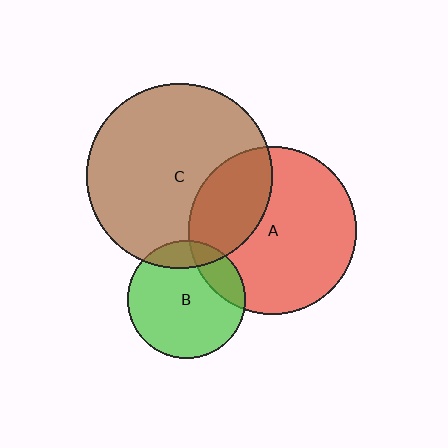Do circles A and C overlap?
Yes.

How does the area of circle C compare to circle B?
Approximately 2.5 times.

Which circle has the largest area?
Circle C (brown).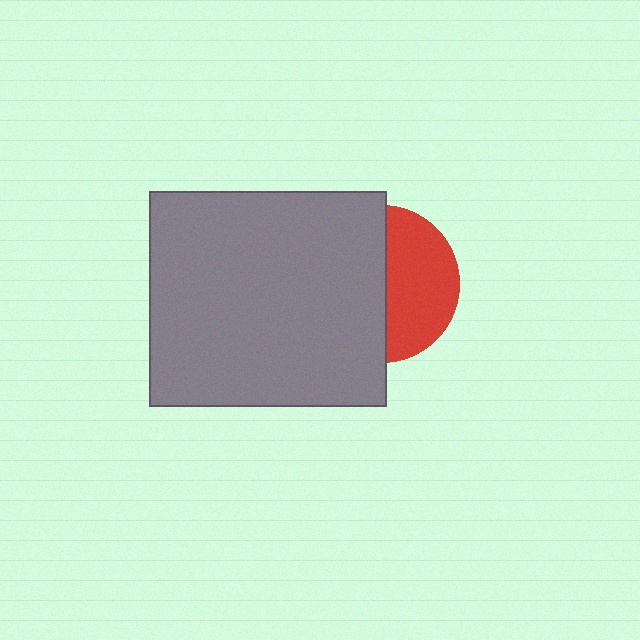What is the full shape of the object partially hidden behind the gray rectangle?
The partially hidden object is a red circle.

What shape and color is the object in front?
The object in front is a gray rectangle.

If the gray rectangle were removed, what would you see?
You would see the complete red circle.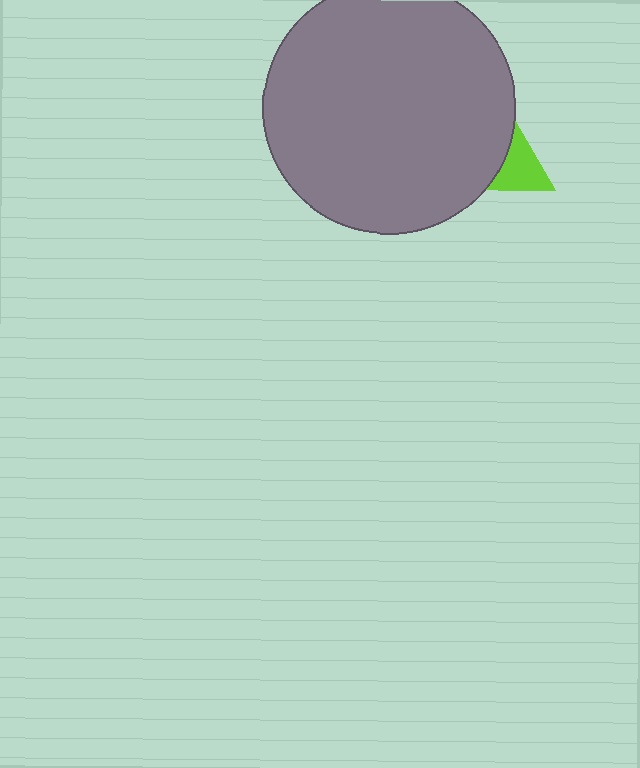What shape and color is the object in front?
The object in front is a gray circle.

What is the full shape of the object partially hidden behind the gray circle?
The partially hidden object is a lime triangle.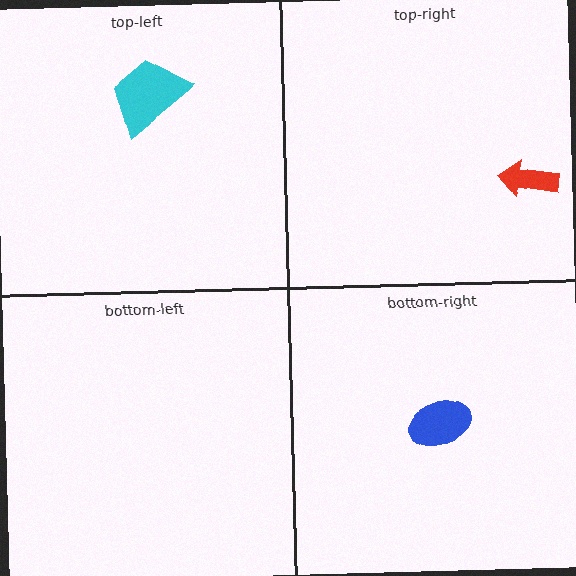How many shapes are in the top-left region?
1.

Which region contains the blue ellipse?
The bottom-right region.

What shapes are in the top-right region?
The red arrow.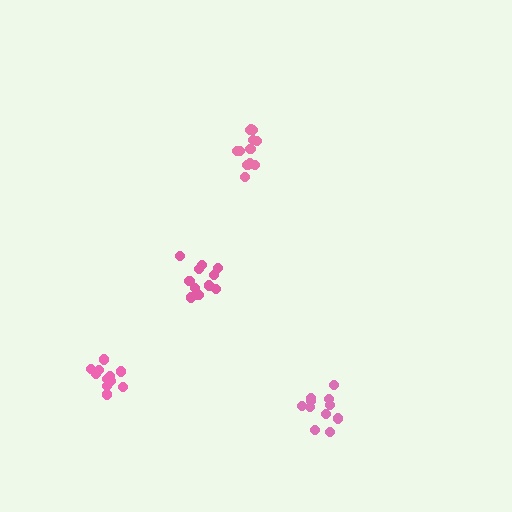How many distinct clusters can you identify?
There are 4 distinct clusters.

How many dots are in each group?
Group 1: 12 dots, Group 2: 11 dots, Group 3: 12 dots, Group 4: 12 dots (47 total).